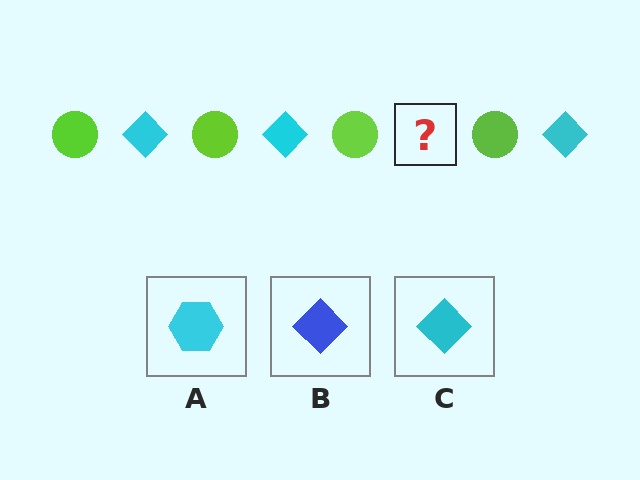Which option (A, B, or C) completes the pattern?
C.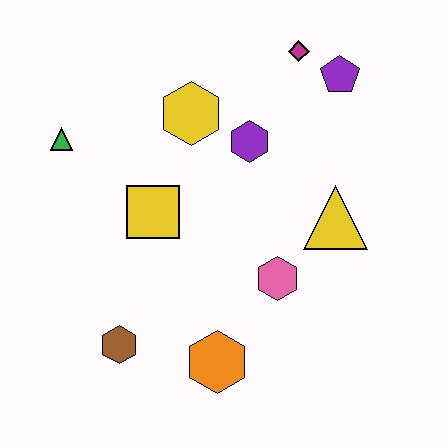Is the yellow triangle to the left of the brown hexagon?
No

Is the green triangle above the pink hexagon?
Yes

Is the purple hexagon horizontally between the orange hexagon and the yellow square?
No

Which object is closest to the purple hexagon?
The yellow hexagon is closest to the purple hexagon.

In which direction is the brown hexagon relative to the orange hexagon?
The brown hexagon is to the left of the orange hexagon.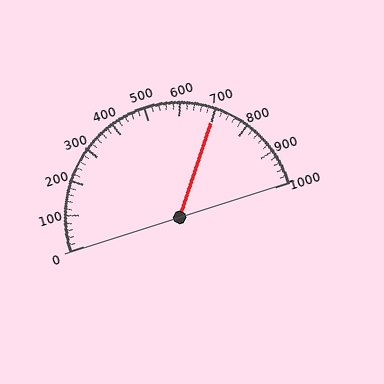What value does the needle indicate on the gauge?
The needle indicates approximately 700.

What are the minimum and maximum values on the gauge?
The gauge ranges from 0 to 1000.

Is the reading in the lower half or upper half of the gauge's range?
The reading is in the upper half of the range (0 to 1000).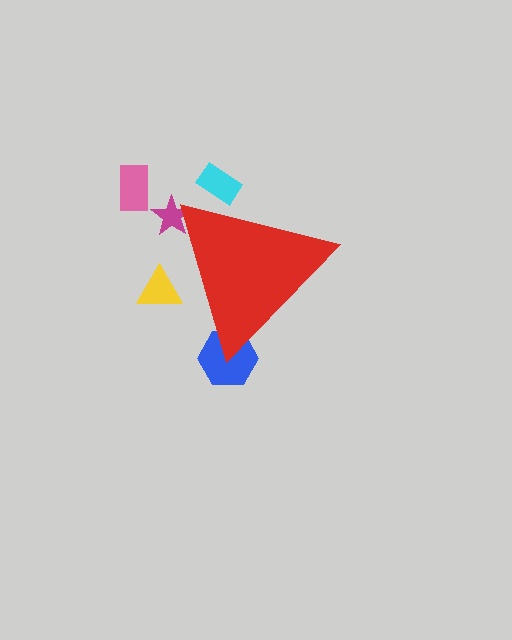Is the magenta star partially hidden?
Yes, the magenta star is partially hidden behind the red triangle.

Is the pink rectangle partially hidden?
No, the pink rectangle is fully visible.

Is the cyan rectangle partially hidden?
Yes, the cyan rectangle is partially hidden behind the red triangle.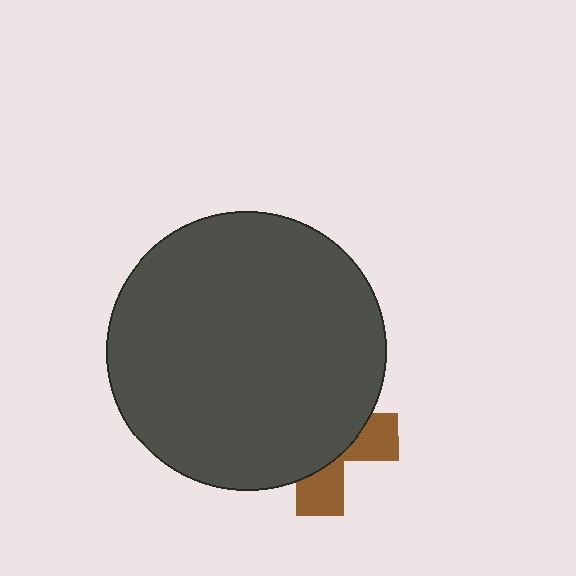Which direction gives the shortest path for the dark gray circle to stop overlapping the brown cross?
Moving toward the upper-left gives the shortest separation.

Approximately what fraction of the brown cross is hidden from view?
Roughly 68% of the brown cross is hidden behind the dark gray circle.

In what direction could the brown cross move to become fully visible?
The brown cross could move toward the lower-right. That would shift it out from behind the dark gray circle entirely.